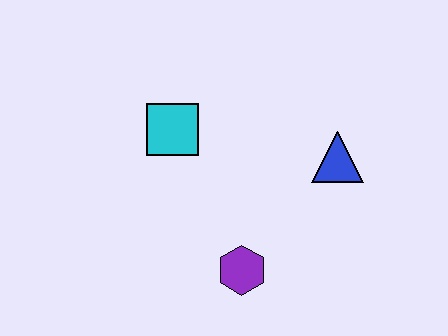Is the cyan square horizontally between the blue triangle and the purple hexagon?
No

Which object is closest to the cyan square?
The purple hexagon is closest to the cyan square.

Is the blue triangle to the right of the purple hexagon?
Yes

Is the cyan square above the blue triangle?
Yes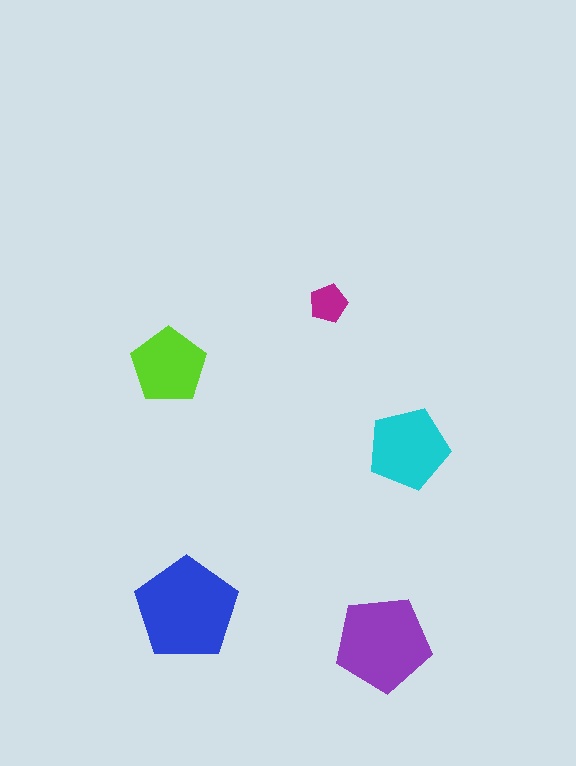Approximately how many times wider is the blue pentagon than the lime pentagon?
About 1.5 times wider.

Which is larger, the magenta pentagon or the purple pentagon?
The purple one.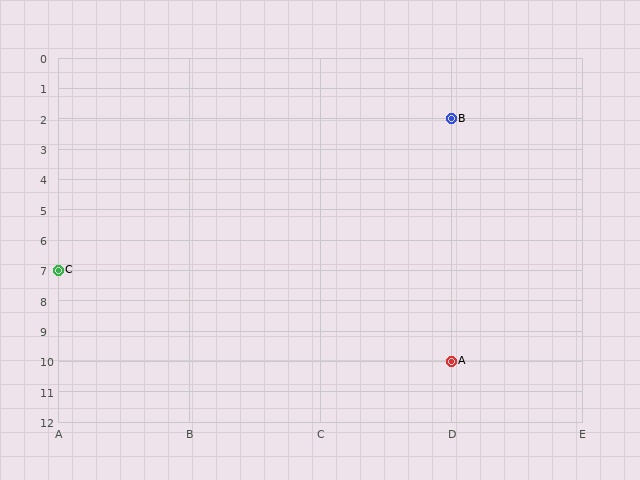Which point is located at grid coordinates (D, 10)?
Point A is at (D, 10).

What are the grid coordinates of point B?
Point B is at grid coordinates (D, 2).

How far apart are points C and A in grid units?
Points C and A are 3 columns and 3 rows apart (about 4.2 grid units diagonally).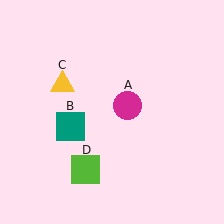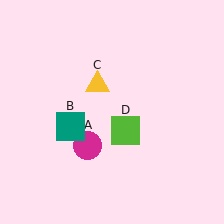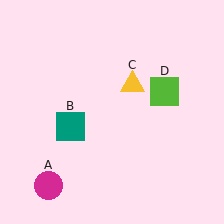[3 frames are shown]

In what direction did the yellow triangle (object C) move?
The yellow triangle (object C) moved right.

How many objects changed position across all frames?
3 objects changed position: magenta circle (object A), yellow triangle (object C), lime square (object D).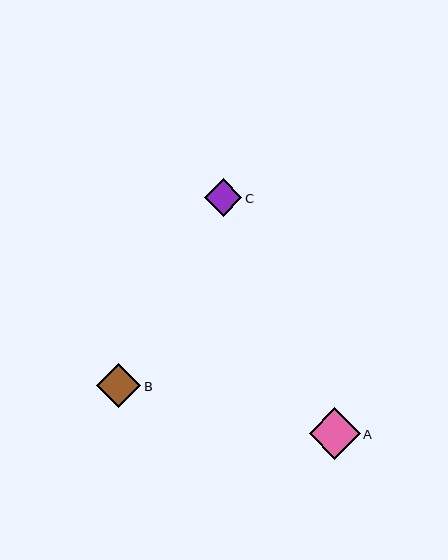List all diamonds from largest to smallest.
From largest to smallest: A, B, C.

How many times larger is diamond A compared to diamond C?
Diamond A is approximately 1.4 times the size of diamond C.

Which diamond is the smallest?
Diamond C is the smallest with a size of approximately 37 pixels.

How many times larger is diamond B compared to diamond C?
Diamond B is approximately 1.2 times the size of diamond C.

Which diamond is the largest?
Diamond A is the largest with a size of approximately 51 pixels.